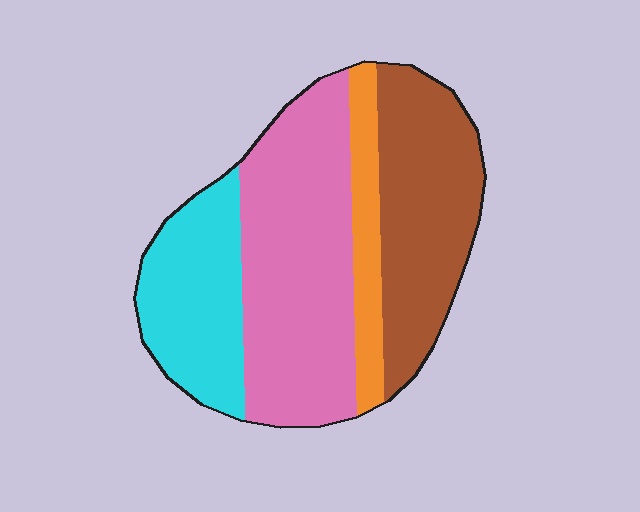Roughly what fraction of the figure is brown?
Brown covers 28% of the figure.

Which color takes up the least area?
Orange, at roughly 10%.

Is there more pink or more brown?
Pink.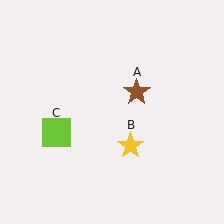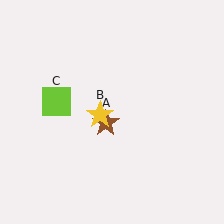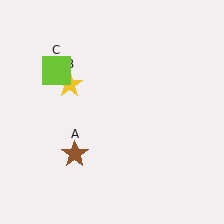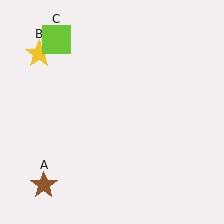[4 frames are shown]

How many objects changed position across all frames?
3 objects changed position: brown star (object A), yellow star (object B), lime square (object C).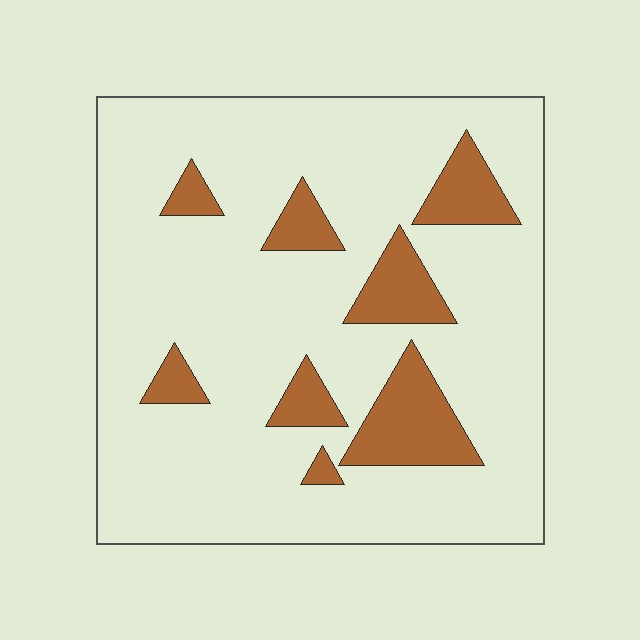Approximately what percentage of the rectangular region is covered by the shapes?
Approximately 15%.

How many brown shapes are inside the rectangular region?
8.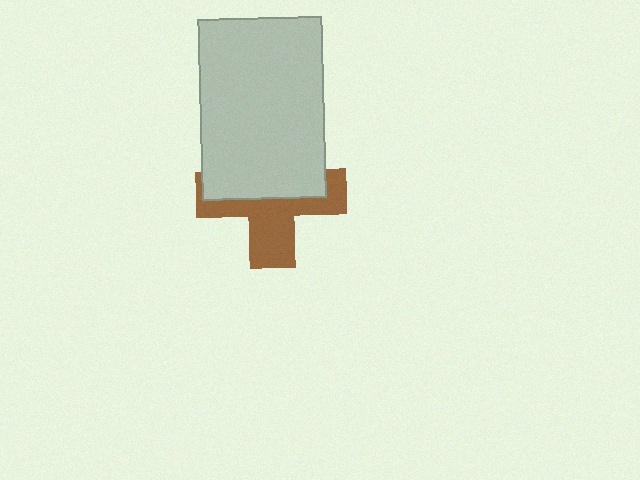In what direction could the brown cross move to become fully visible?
The brown cross could move down. That would shift it out from behind the light gray rectangle entirely.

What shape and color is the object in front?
The object in front is a light gray rectangle.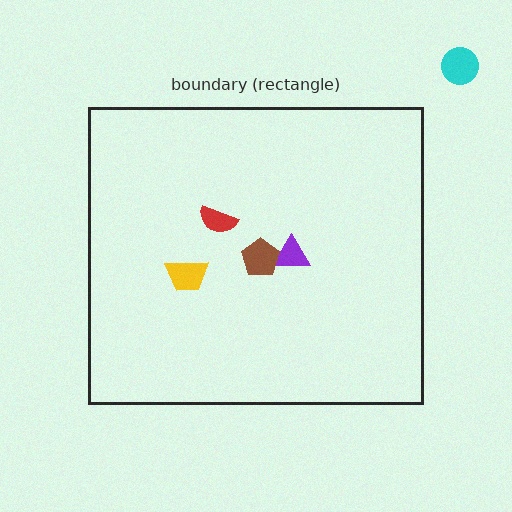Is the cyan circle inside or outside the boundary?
Outside.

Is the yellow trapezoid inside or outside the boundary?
Inside.